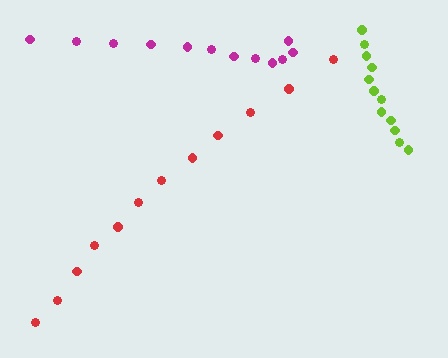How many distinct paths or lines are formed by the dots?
There are 3 distinct paths.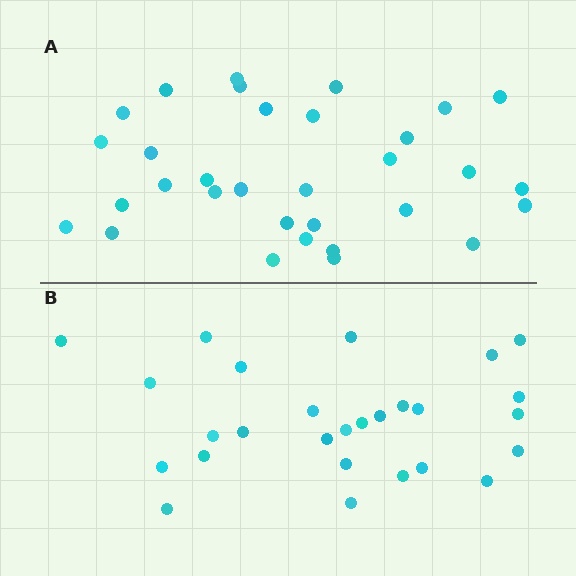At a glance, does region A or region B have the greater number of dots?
Region A (the top region) has more dots.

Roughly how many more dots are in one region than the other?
Region A has about 5 more dots than region B.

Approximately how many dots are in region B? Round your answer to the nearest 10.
About 30 dots. (The exact count is 27, which rounds to 30.)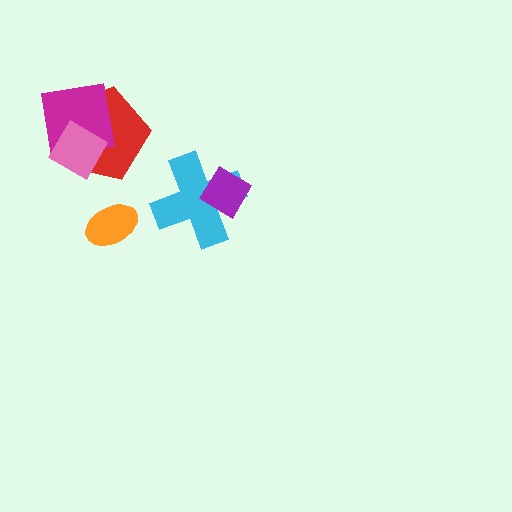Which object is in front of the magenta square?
The pink diamond is in front of the magenta square.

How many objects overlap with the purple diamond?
1 object overlaps with the purple diamond.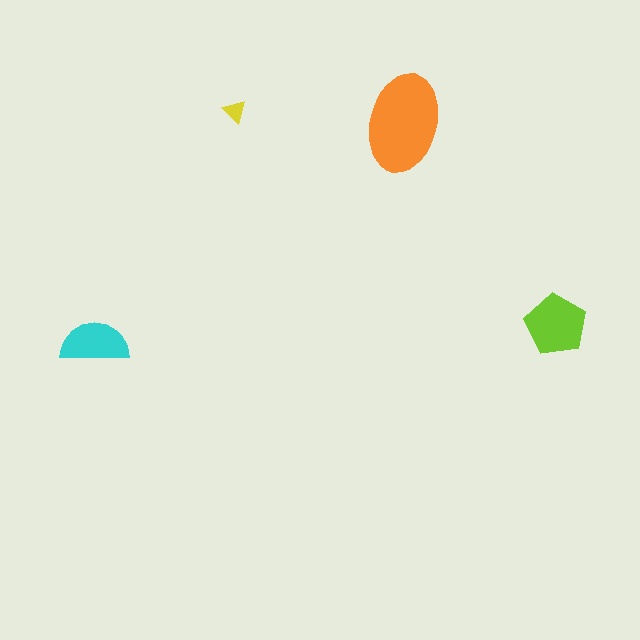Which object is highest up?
The yellow triangle is topmost.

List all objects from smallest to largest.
The yellow triangle, the cyan semicircle, the lime pentagon, the orange ellipse.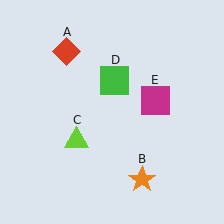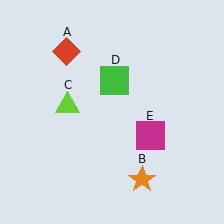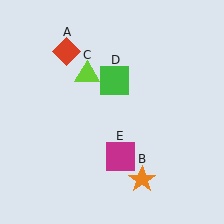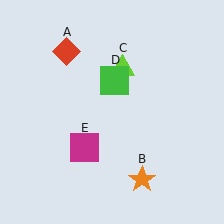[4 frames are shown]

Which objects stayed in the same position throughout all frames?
Red diamond (object A) and orange star (object B) and green square (object D) remained stationary.